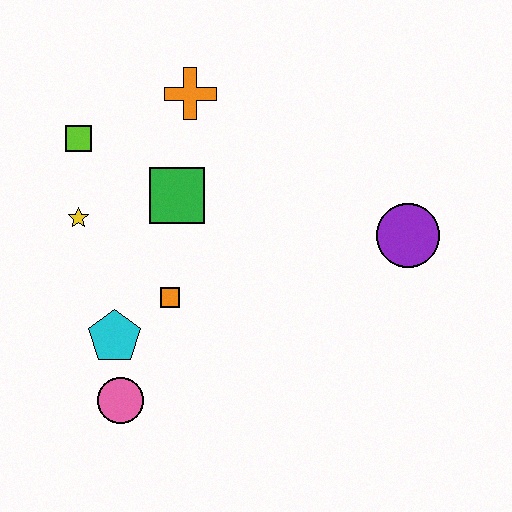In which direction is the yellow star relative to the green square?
The yellow star is to the left of the green square.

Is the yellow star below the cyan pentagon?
No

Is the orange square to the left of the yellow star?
No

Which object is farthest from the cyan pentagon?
The purple circle is farthest from the cyan pentagon.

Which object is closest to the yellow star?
The lime square is closest to the yellow star.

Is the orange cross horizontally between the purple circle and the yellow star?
Yes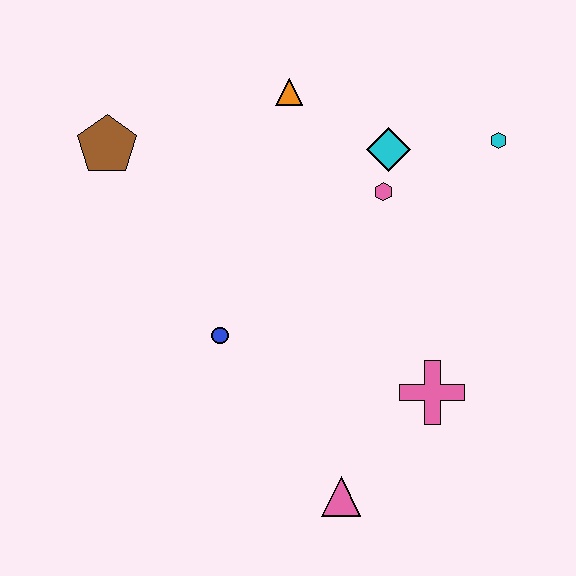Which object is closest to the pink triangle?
The pink cross is closest to the pink triangle.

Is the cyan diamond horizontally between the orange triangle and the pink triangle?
No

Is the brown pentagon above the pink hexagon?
Yes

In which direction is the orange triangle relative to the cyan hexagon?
The orange triangle is to the left of the cyan hexagon.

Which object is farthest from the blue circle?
The cyan hexagon is farthest from the blue circle.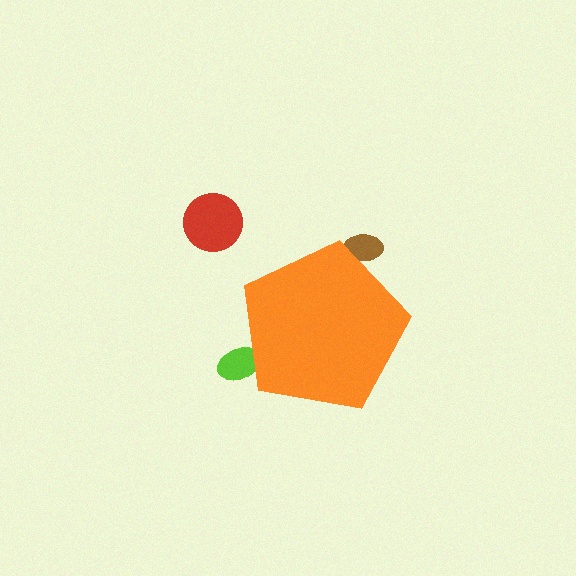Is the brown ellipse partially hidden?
Yes, the brown ellipse is partially hidden behind the orange pentagon.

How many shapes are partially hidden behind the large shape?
2 shapes are partially hidden.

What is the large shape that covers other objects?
An orange pentagon.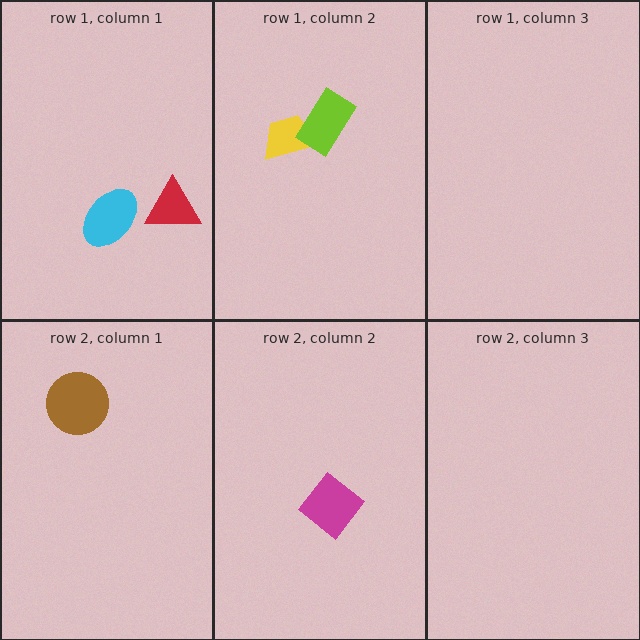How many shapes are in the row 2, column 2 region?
1.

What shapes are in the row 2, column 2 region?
The magenta diamond.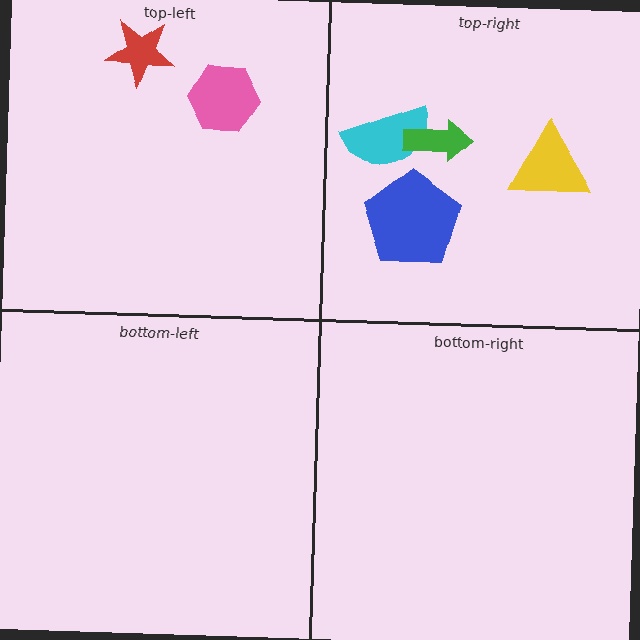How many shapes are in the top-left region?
2.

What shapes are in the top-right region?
The cyan semicircle, the blue pentagon, the green arrow, the yellow triangle.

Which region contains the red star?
The top-left region.